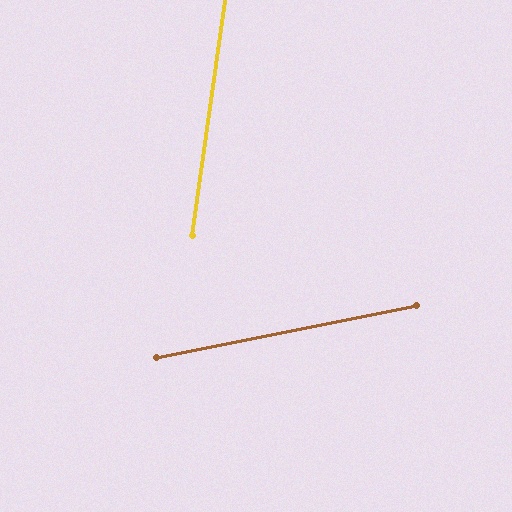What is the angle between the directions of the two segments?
Approximately 71 degrees.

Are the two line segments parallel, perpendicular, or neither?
Neither parallel nor perpendicular — they differ by about 71°.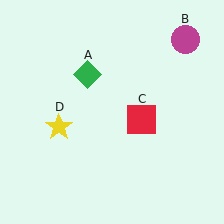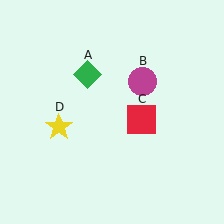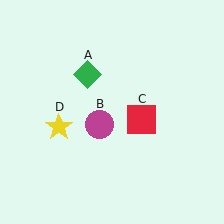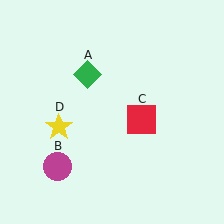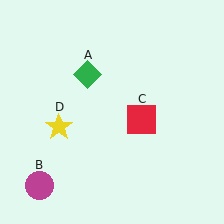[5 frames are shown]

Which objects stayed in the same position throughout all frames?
Green diamond (object A) and red square (object C) and yellow star (object D) remained stationary.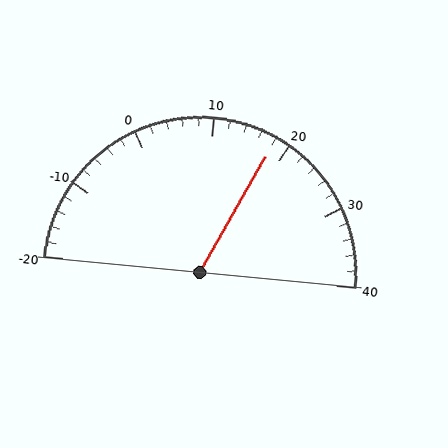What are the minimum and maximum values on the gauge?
The gauge ranges from -20 to 40.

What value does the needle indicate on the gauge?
The needle indicates approximately 18.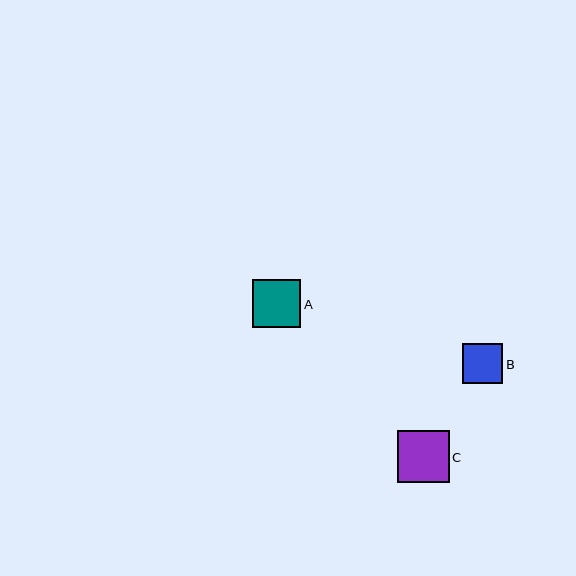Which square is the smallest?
Square B is the smallest with a size of approximately 40 pixels.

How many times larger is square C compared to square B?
Square C is approximately 1.3 times the size of square B.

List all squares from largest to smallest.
From largest to smallest: C, A, B.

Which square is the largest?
Square C is the largest with a size of approximately 52 pixels.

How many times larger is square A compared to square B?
Square A is approximately 1.2 times the size of square B.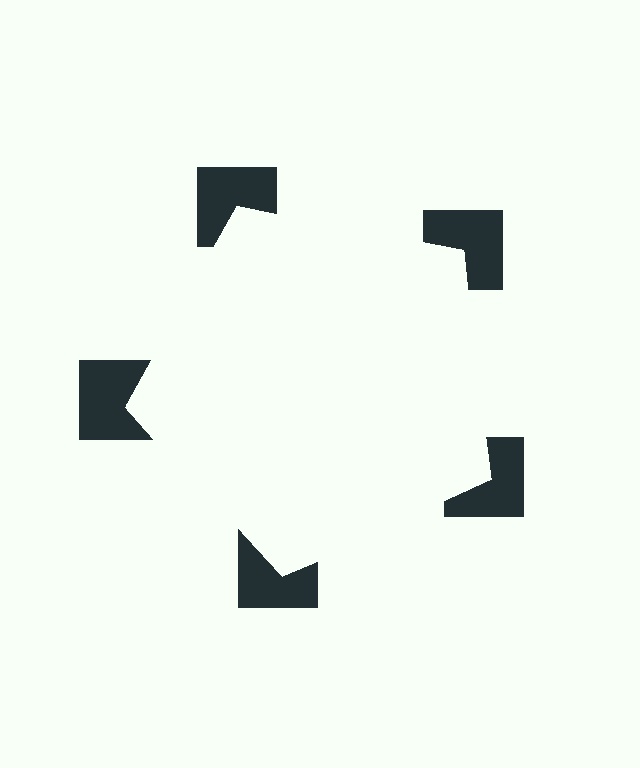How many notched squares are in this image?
There are 5 — one at each vertex of the illusory pentagon.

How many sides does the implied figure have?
5 sides.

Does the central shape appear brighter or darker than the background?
It typically appears slightly brighter than the background, even though no actual brightness change is drawn.